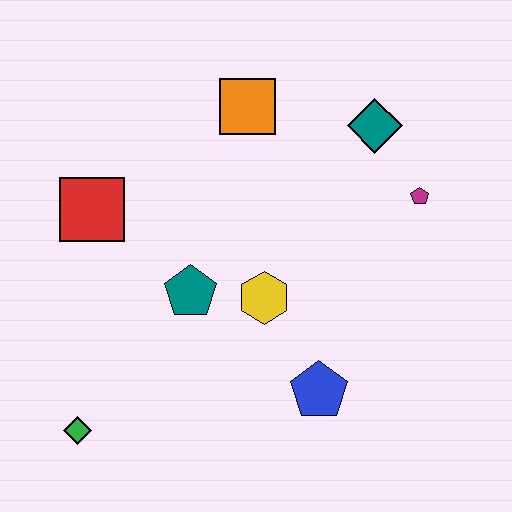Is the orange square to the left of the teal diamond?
Yes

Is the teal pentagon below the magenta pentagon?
Yes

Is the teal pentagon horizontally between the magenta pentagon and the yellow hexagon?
No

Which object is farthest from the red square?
The magenta pentagon is farthest from the red square.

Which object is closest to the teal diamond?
The magenta pentagon is closest to the teal diamond.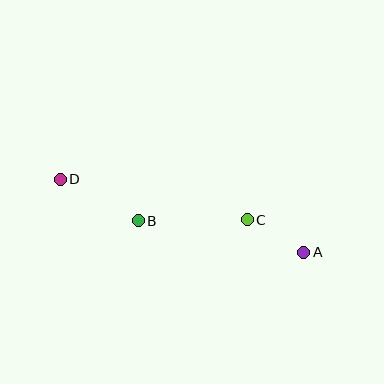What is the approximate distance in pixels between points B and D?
The distance between B and D is approximately 89 pixels.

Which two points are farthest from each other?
Points A and D are farthest from each other.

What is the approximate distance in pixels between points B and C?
The distance between B and C is approximately 109 pixels.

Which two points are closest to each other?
Points A and C are closest to each other.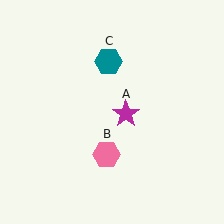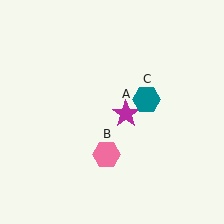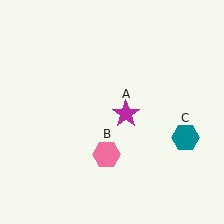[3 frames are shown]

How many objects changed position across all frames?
1 object changed position: teal hexagon (object C).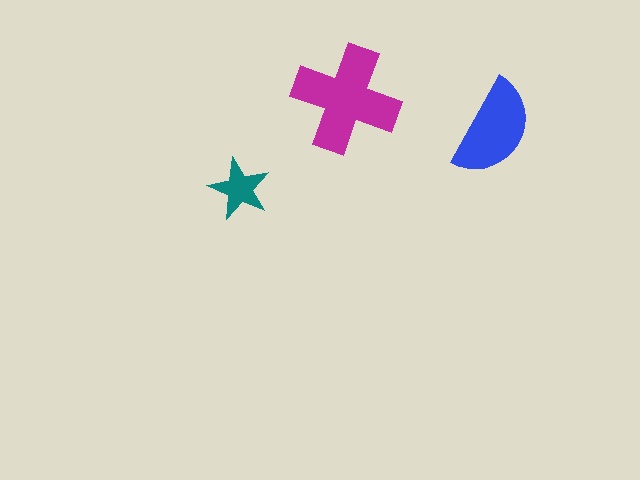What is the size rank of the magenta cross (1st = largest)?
1st.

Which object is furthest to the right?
The blue semicircle is rightmost.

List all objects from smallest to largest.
The teal star, the blue semicircle, the magenta cross.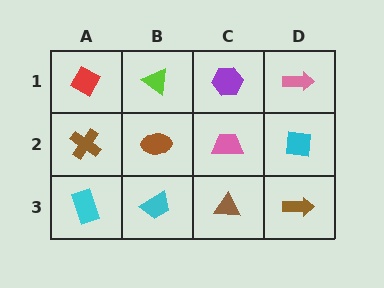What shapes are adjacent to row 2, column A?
A red diamond (row 1, column A), a cyan rectangle (row 3, column A), a brown ellipse (row 2, column B).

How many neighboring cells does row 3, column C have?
3.